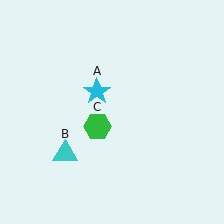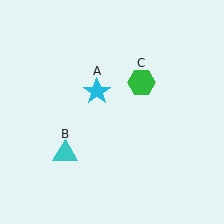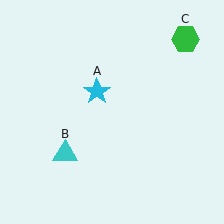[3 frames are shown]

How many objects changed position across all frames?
1 object changed position: green hexagon (object C).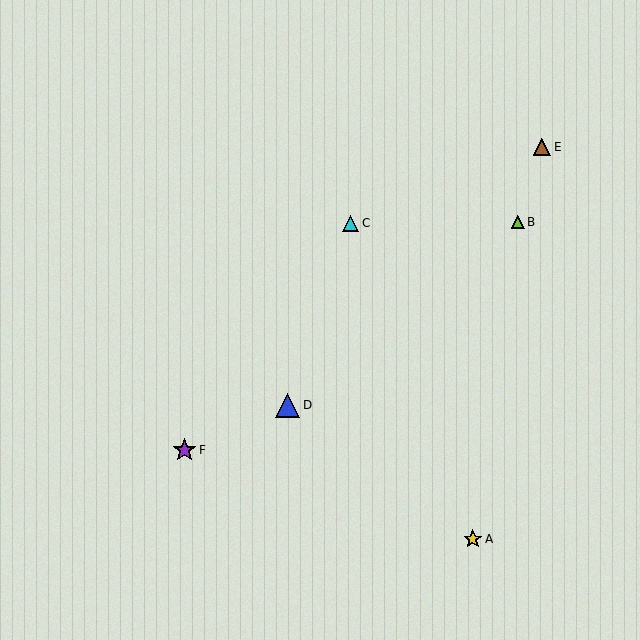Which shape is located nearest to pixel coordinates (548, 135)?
The brown triangle (labeled E) at (542, 147) is nearest to that location.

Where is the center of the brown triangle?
The center of the brown triangle is at (542, 147).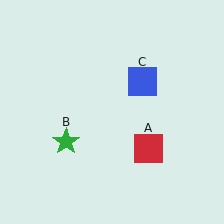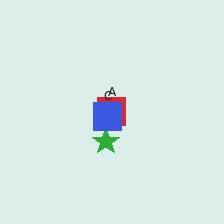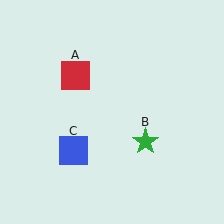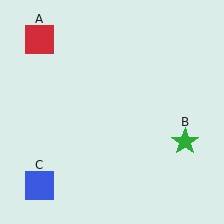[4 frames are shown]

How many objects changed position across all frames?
3 objects changed position: red square (object A), green star (object B), blue square (object C).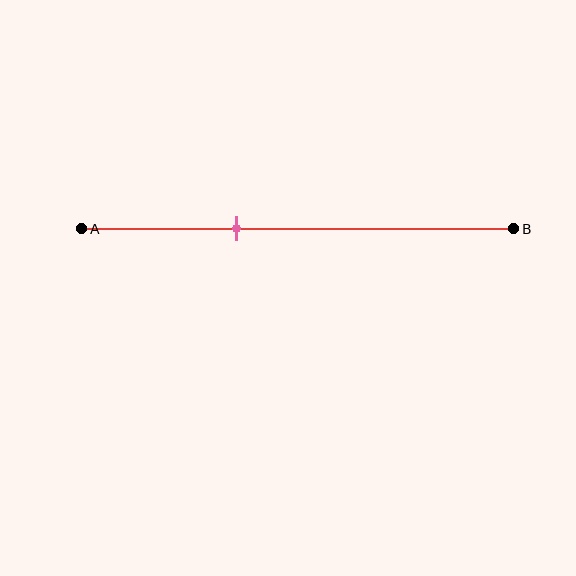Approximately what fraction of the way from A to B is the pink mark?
The pink mark is approximately 35% of the way from A to B.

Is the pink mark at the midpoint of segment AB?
No, the mark is at about 35% from A, not at the 50% midpoint.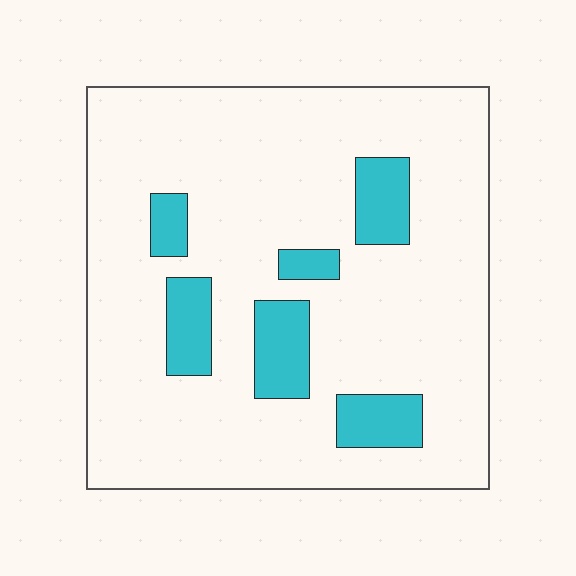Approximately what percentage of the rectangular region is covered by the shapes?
Approximately 15%.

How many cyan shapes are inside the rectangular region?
6.